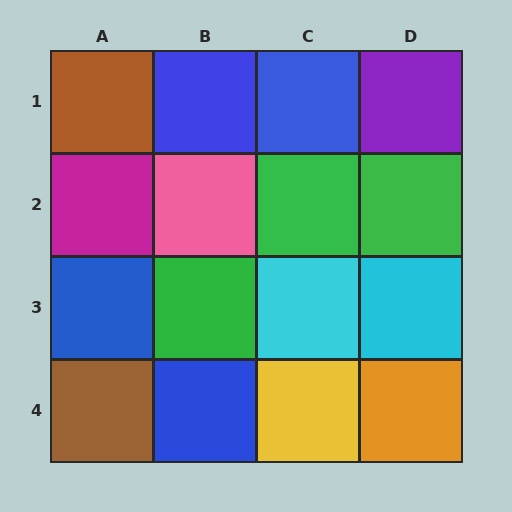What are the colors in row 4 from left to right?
Brown, blue, yellow, orange.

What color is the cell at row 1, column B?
Blue.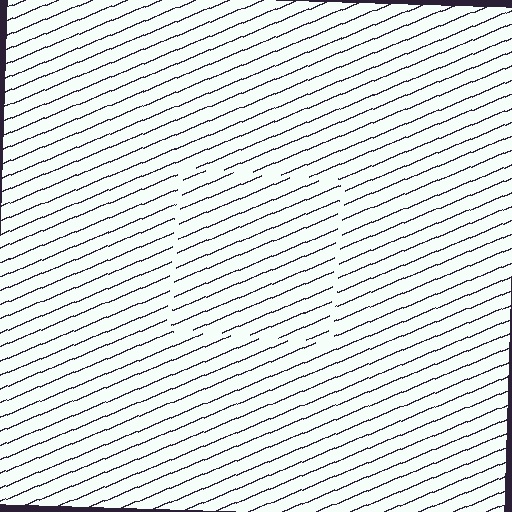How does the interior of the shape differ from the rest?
The interior of the shape contains the same grating, shifted by half a period — the contour is defined by the phase discontinuity where line-ends from the inner and outer gratings abut.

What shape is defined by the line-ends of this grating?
An illusory square. The interior of the shape contains the same grating, shifted by half a period — the contour is defined by the phase discontinuity where line-ends from the inner and outer gratings abut.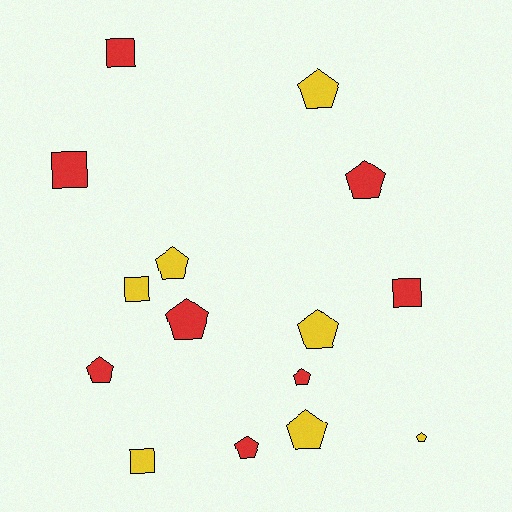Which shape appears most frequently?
Pentagon, with 10 objects.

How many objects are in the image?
There are 15 objects.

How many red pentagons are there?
There are 5 red pentagons.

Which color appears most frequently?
Red, with 8 objects.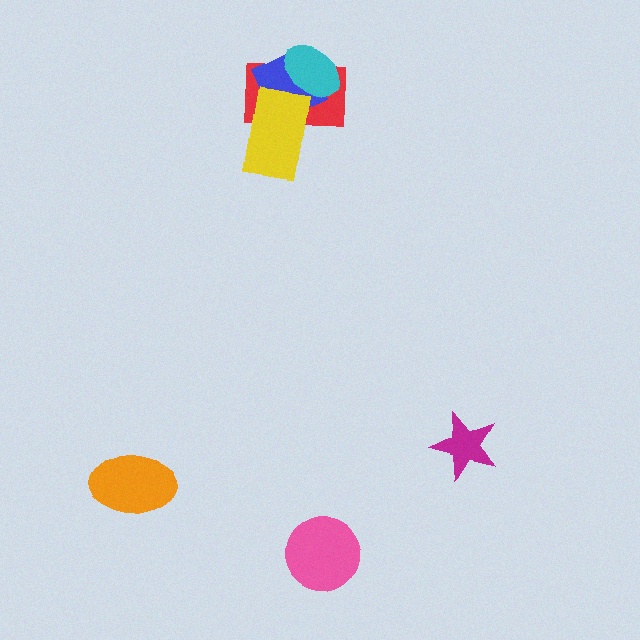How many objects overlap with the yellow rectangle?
2 objects overlap with the yellow rectangle.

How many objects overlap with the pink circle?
0 objects overlap with the pink circle.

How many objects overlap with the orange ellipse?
0 objects overlap with the orange ellipse.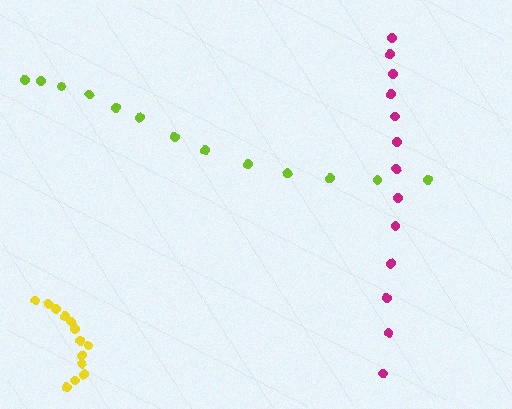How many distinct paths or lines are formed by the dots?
There are 3 distinct paths.